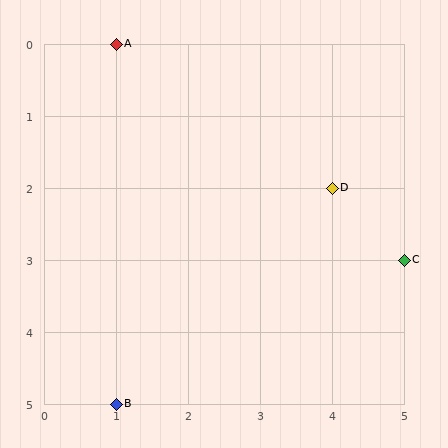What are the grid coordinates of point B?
Point B is at grid coordinates (1, 5).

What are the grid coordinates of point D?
Point D is at grid coordinates (4, 2).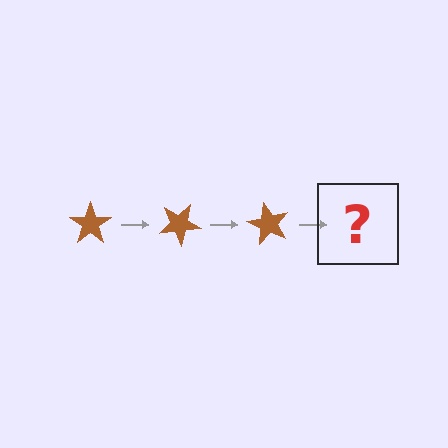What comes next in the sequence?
The next element should be a brown star rotated 90 degrees.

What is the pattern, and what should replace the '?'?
The pattern is that the star rotates 30 degrees each step. The '?' should be a brown star rotated 90 degrees.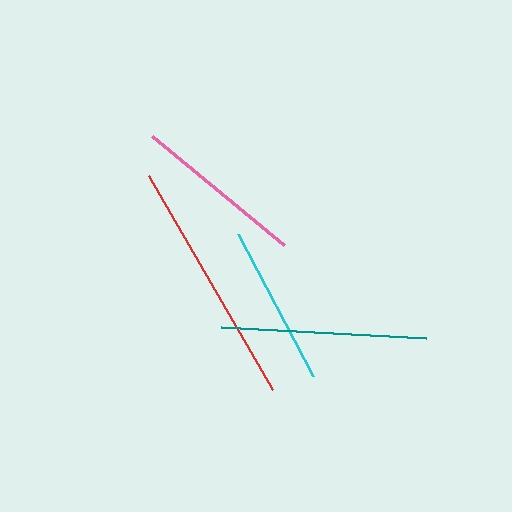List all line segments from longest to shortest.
From longest to shortest: red, teal, pink, cyan.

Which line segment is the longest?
The red line is the longest at approximately 247 pixels.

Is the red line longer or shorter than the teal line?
The red line is longer than the teal line.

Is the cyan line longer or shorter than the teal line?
The teal line is longer than the cyan line.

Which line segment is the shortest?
The cyan line is the shortest at approximately 161 pixels.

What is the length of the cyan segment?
The cyan segment is approximately 161 pixels long.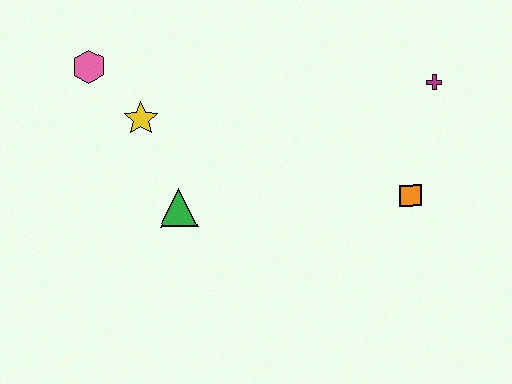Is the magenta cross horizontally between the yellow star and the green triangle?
No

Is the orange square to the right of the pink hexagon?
Yes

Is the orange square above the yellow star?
No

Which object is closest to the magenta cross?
The orange square is closest to the magenta cross.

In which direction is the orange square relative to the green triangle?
The orange square is to the right of the green triangle.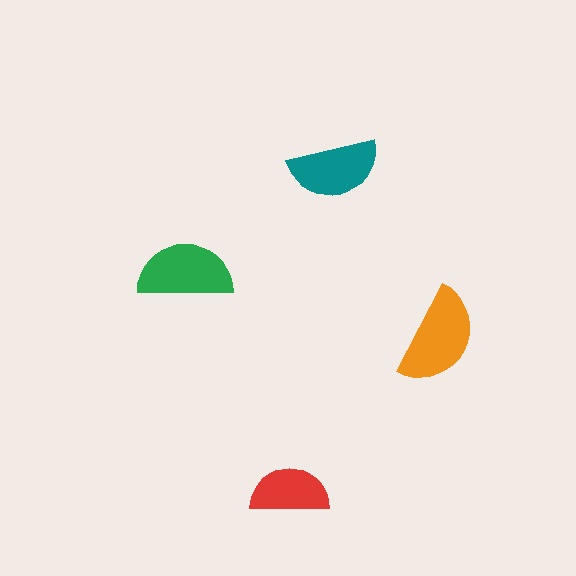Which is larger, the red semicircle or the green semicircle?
The green one.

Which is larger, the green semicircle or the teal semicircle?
The green one.